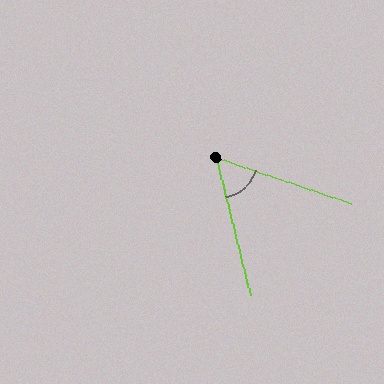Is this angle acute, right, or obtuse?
It is acute.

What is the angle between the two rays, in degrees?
Approximately 57 degrees.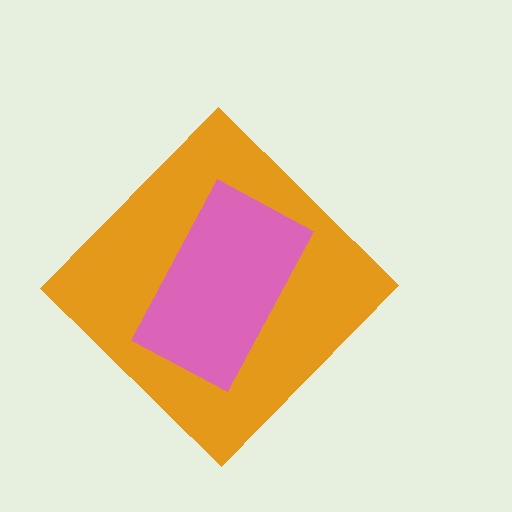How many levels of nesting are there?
2.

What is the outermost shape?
The orange diamond.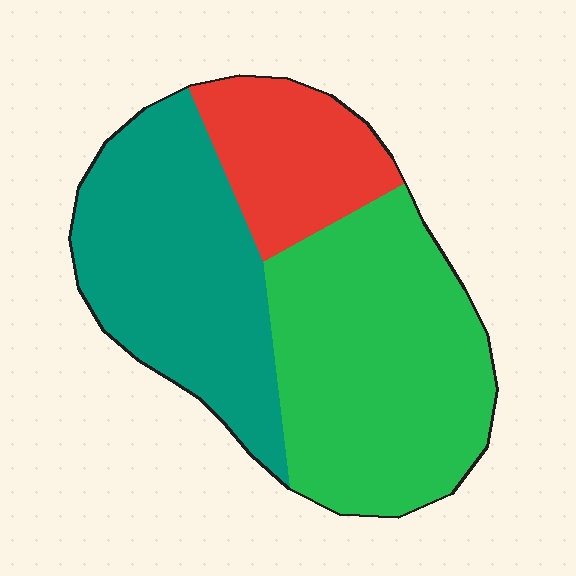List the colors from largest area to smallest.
From largest to smallest: green, teal, red.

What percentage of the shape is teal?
Teal covers 37% of the shape.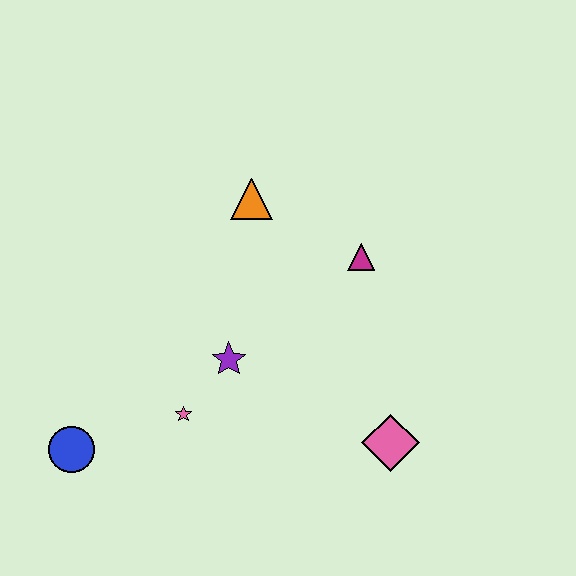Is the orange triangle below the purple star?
No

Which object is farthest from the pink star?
The magenta triangle is farthest from the pink star.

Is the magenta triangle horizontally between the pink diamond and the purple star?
Yes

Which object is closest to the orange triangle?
The magenta triangle is closest to the orange triangle.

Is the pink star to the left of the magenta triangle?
Yes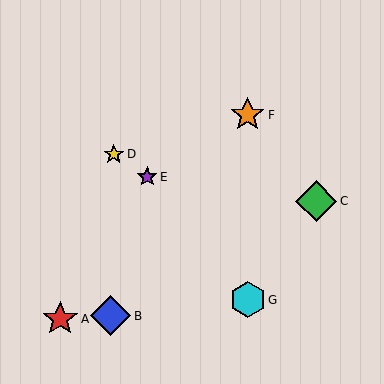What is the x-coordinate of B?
Object B is at x≈111.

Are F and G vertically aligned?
Yes, both are at x≈248.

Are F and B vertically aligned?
No, F is at x≈248 and B is at x≈111.